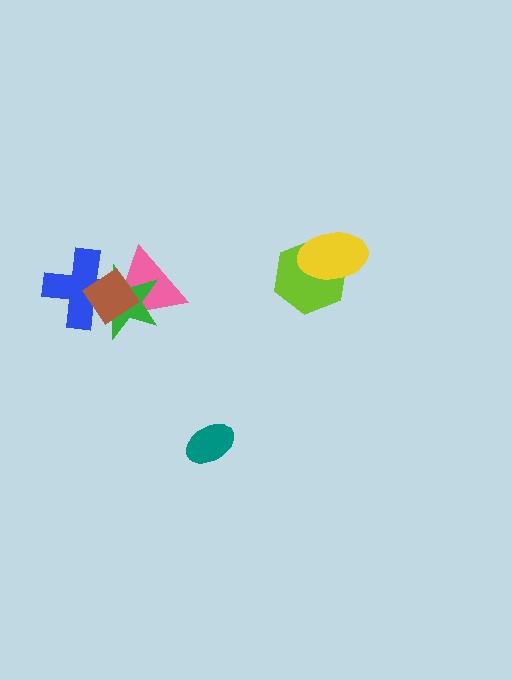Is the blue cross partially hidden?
Yes, it is partially covered by another shape.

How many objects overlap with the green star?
3 objects overlap with the green star.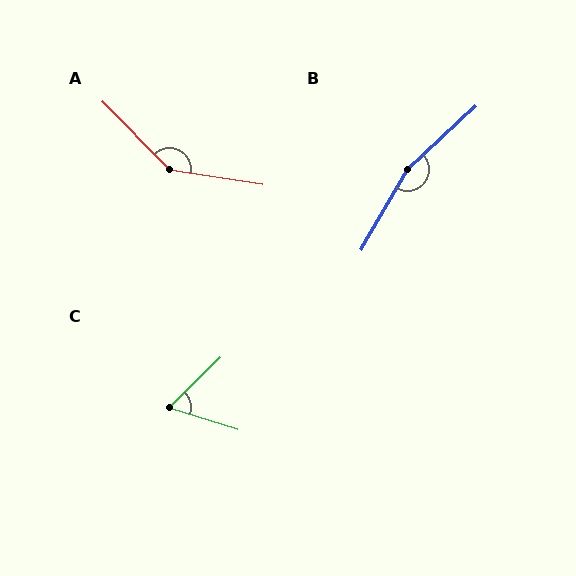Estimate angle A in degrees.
Approximately 144 degrees.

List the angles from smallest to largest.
C (62°), A (144°), B (163°).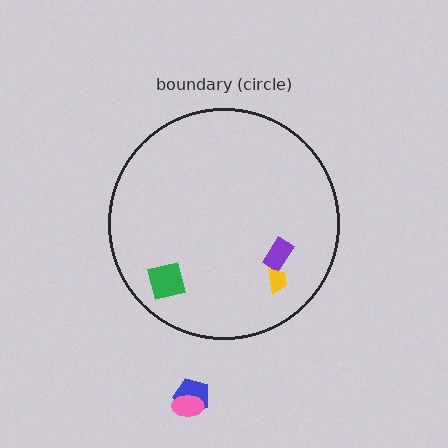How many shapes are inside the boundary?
3 inside, 2 outside.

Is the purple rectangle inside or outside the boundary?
Inside.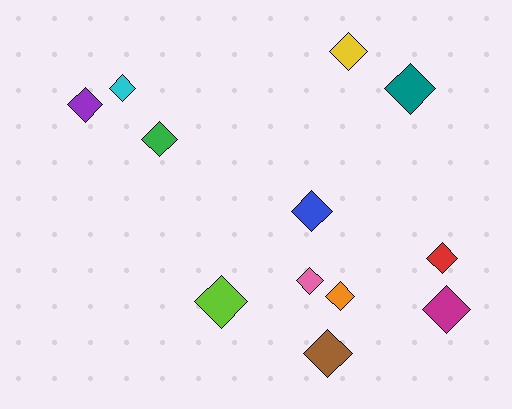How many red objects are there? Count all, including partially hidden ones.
There is 1 red object.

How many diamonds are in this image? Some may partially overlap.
There are 12 diamonds.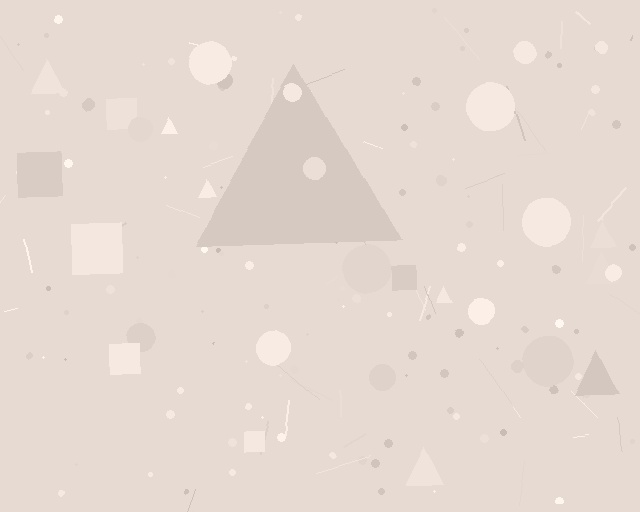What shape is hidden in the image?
A triangle is hidden in the image.